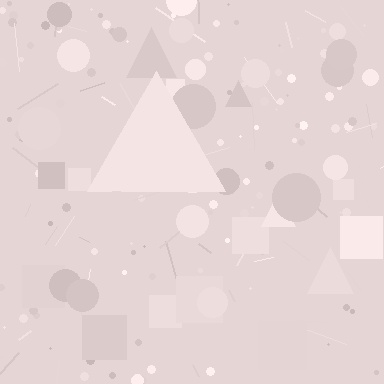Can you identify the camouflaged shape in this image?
The camouflaged shape is a triangle.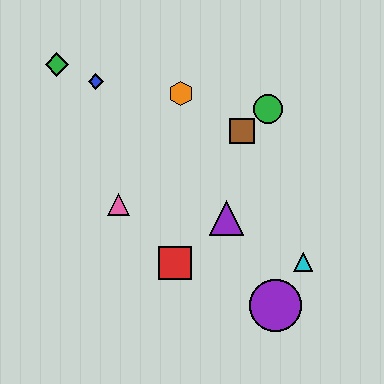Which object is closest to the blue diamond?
The green diamond is closest to the blue diamond.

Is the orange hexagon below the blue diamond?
Yes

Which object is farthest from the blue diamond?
The purple circle is farthest from the blue diamond.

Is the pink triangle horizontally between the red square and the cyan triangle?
No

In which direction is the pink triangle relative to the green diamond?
The pink triangle is below the green diamond.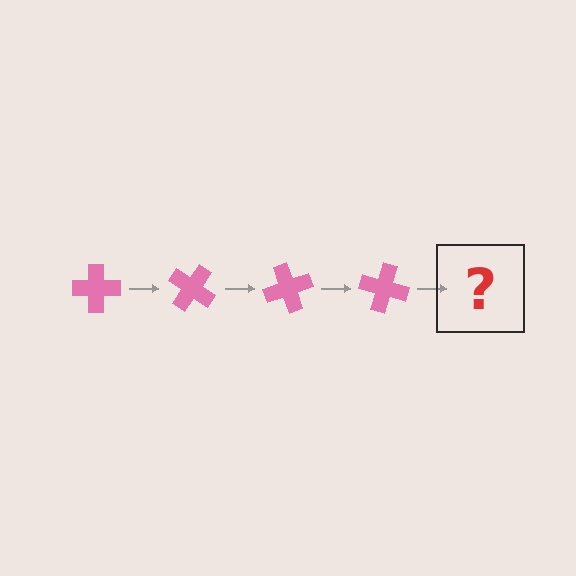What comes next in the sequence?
The next element should be a pink cross rotated 140 degrees.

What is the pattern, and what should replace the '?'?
The pattern is that the cross rotates 35 degrees each step. The '?' should be a pink cross rotated 140 degrees.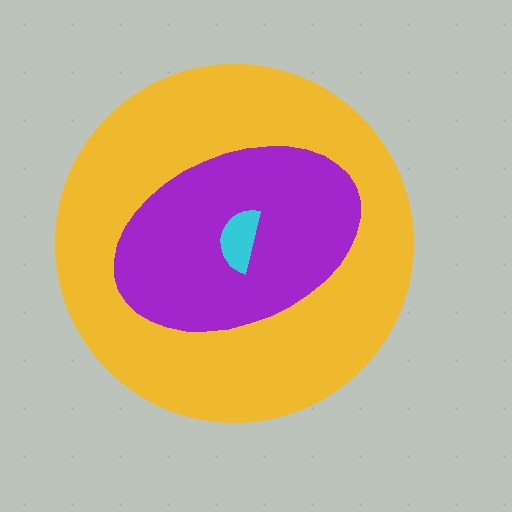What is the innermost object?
The cyan semicircle.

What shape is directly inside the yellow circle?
The purple ellipse.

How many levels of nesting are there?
3.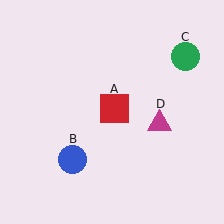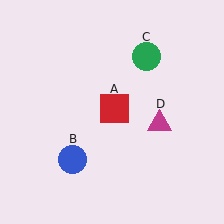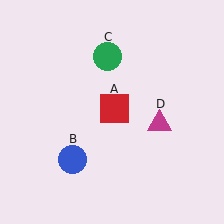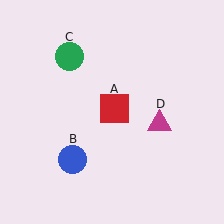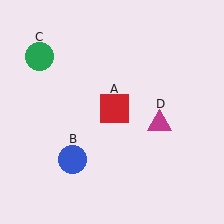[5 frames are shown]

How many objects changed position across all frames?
1 object changed position: green circle (object C).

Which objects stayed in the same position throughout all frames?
Red square (object A) and blue circle (object B) and magenta triangle (object D) remained stationary.